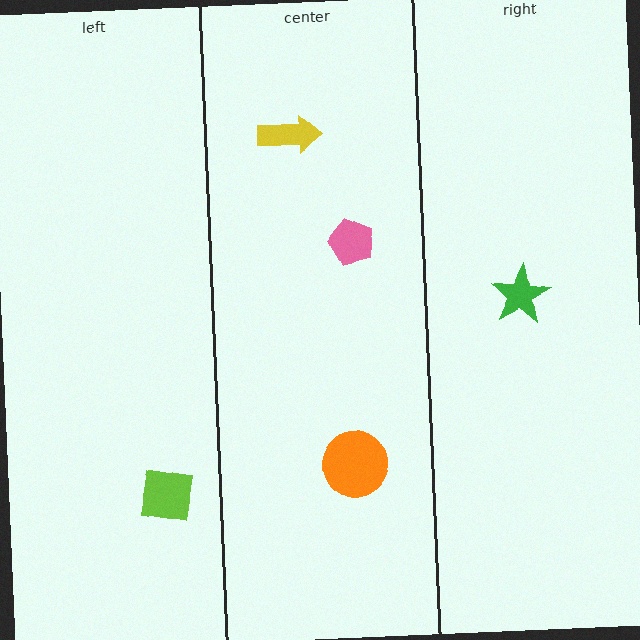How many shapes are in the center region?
3.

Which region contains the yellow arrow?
The center region.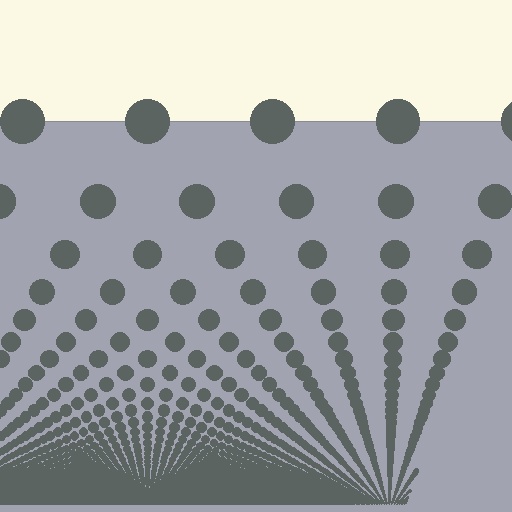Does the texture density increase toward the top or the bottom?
Density increases toward the bottom.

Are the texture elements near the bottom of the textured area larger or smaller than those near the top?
Smaller. The gradient is inverted — elements near the bottom are smaller and denser.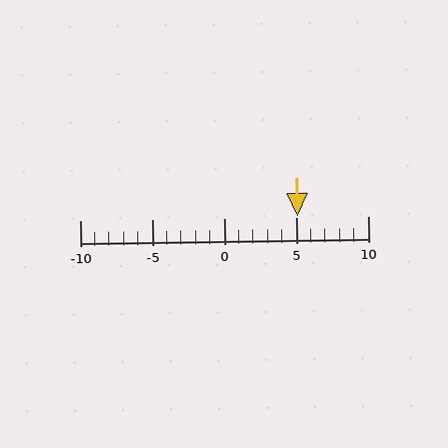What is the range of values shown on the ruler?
The ruler shows values from -10 to 10.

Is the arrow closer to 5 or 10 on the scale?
The arrow is closer to 5.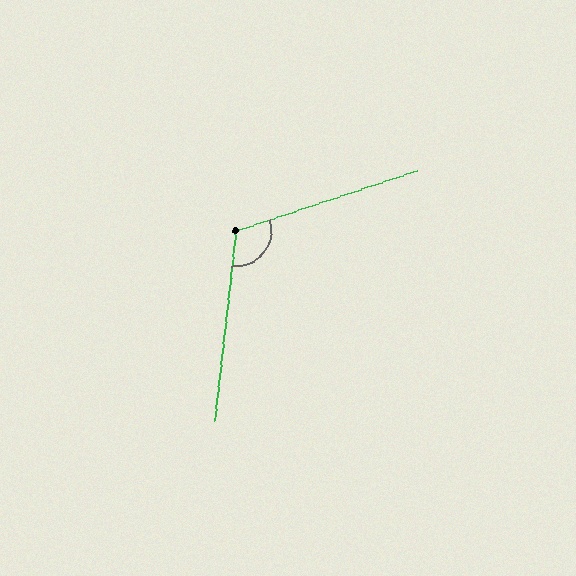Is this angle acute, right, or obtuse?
It is obtuse.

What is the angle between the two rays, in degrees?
Approximately 115 degrees.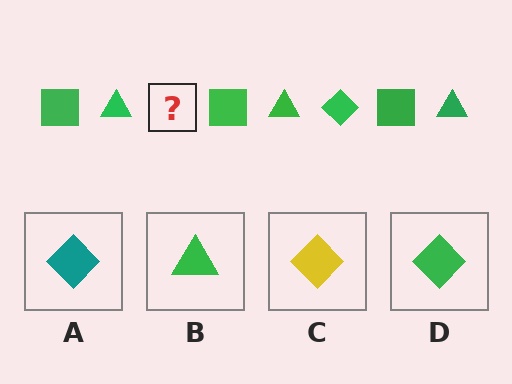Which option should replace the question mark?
Option D.